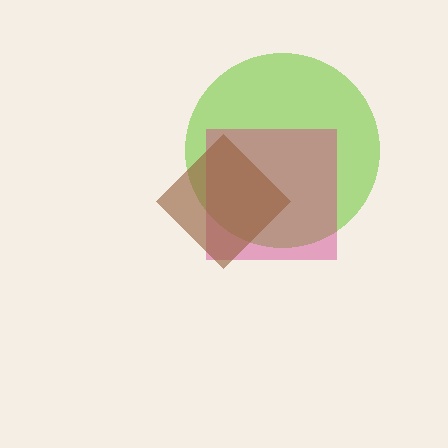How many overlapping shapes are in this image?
There are 3 overlapping shapes in the image.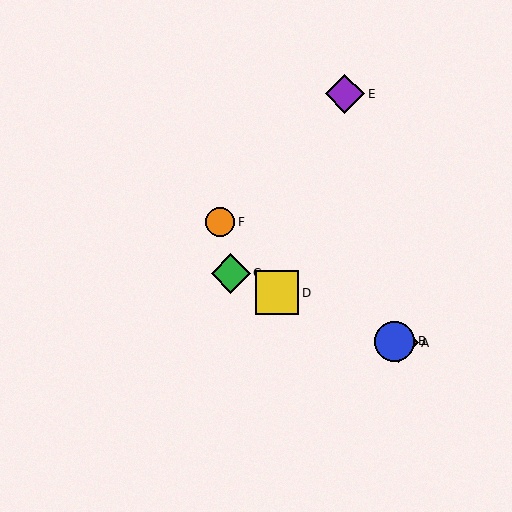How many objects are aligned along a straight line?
4 objects (A, B, C, D) are aligned along a straight line.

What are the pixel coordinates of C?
Object C is at (231, 273).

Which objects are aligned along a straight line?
Objects A, B, C, D are aligned along a straight line.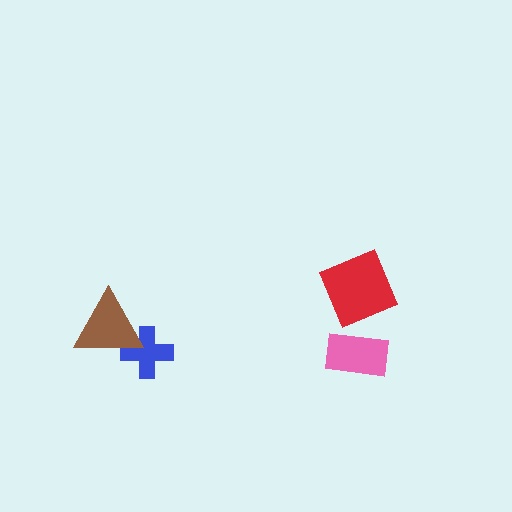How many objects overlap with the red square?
0 objects overlap with the red square.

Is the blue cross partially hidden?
Yes, it is partially covered by another shape.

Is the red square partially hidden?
No, no other shape covers it.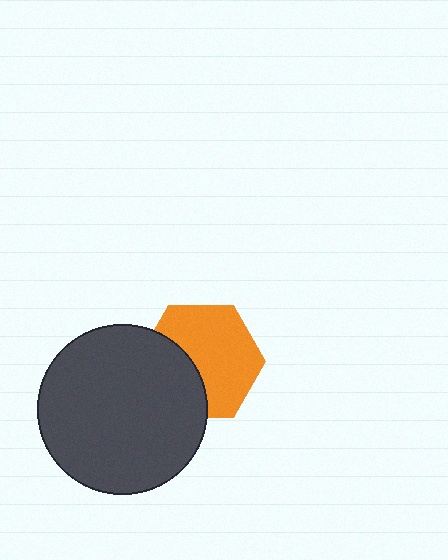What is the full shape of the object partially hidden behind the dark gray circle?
The partially hidden object is an orange hexagon.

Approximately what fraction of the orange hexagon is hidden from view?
Roughly 36% of the orange hexagon is hidden behind the dark gray circle.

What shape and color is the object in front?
The object in front is a dark gray circle.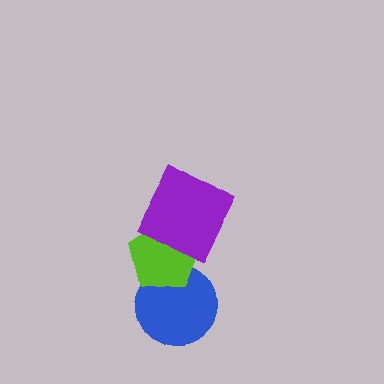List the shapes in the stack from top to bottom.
From top to bottom: the purple square, the lime pentagon, the blue circle.